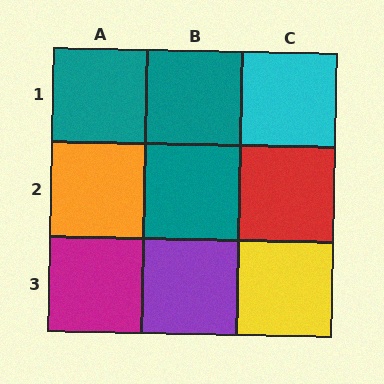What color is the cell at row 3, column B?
Purple.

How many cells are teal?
3 cells are teal.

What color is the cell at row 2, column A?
Orange.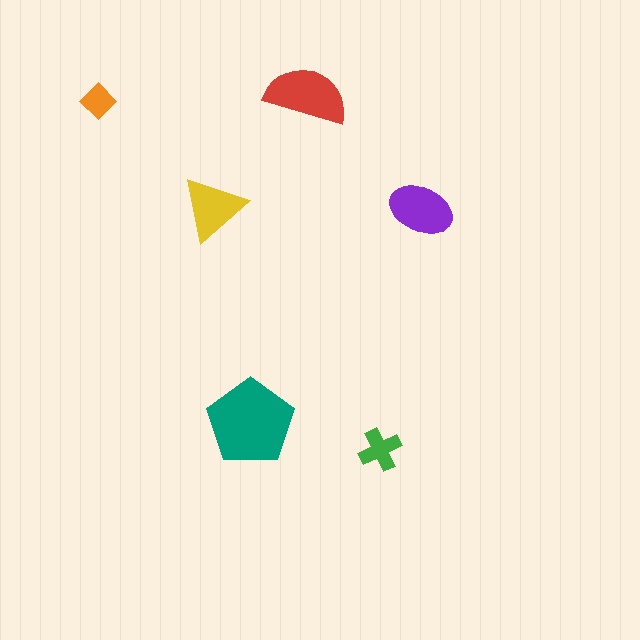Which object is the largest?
The teal pentagon.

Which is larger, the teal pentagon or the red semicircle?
The teal pentagon.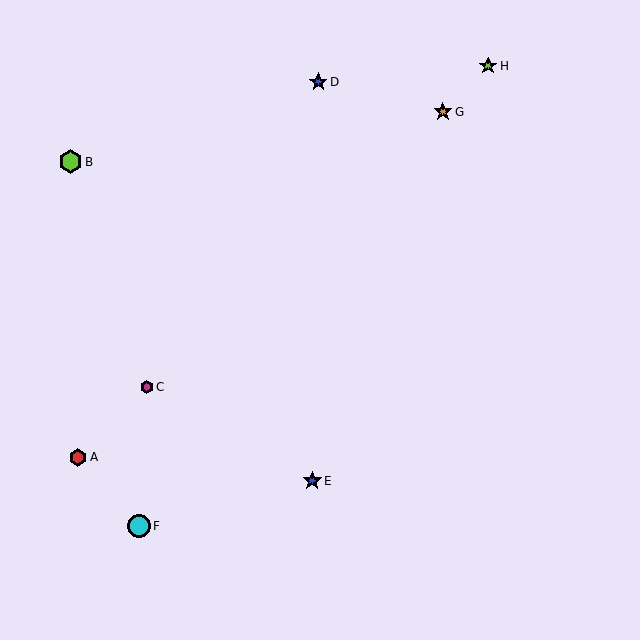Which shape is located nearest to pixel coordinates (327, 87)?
The blue star (labeled D) at (318, 82) is nearest to that location.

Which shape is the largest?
The lime hexagon (labeled B) is the largest.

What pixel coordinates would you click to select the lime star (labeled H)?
Click at (488, 66) to select the lime star H.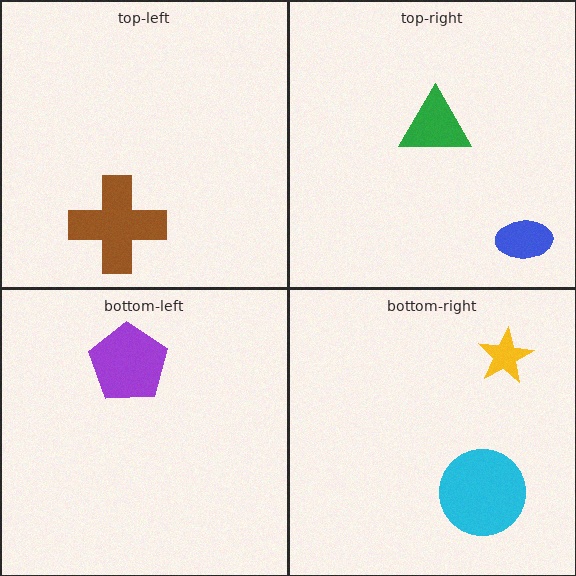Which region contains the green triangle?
The top-right region.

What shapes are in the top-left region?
The brown cross.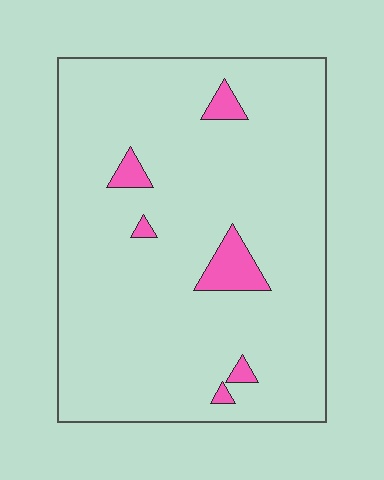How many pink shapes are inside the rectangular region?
6.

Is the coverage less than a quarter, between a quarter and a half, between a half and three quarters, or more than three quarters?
Less than a quarter.